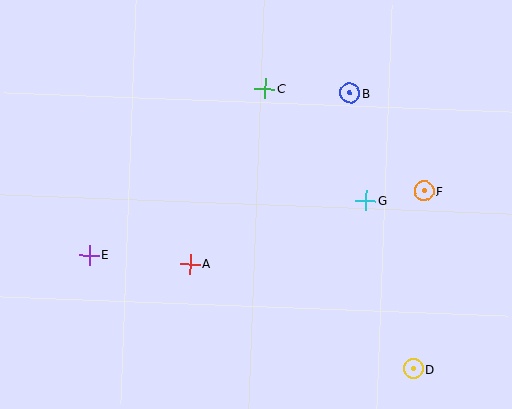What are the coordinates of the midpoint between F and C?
The midpoint between F and C is at (344, 140).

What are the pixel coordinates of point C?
Point C is at (265, 89).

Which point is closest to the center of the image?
Point A at (190, 264) is closest to the center.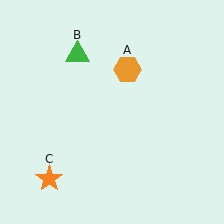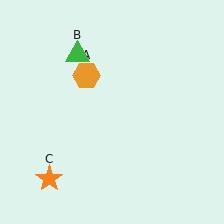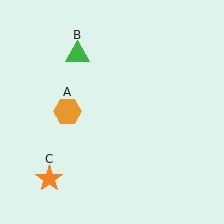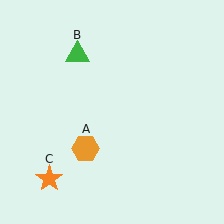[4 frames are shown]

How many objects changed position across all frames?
1 object changed position: orange hexagon (object A).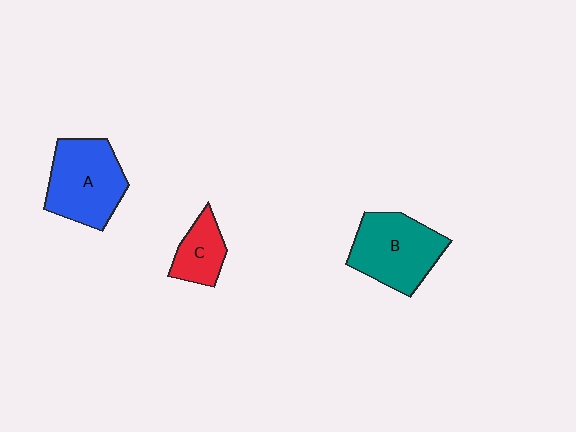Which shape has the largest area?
Shape A (blue).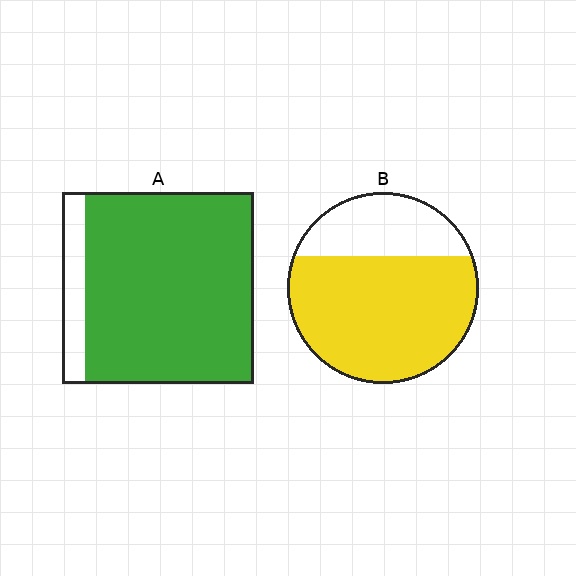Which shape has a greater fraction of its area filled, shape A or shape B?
Shape A.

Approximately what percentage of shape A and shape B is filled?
A is approximately 90% and B is approximately 70%.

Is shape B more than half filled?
Yes.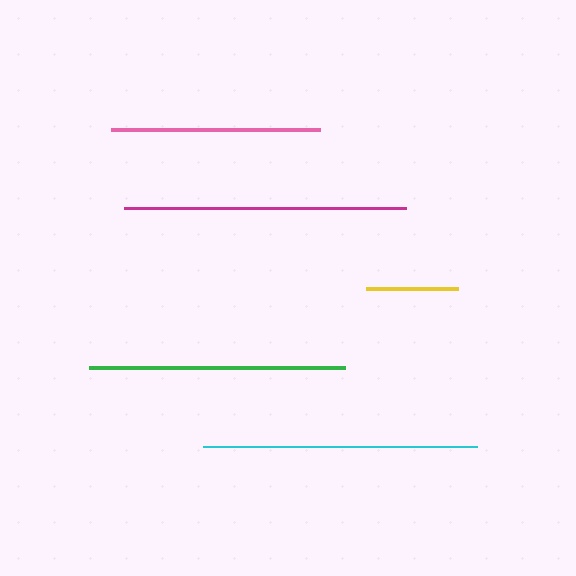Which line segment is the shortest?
The yellow line is the shortest at approximately 92 pixels.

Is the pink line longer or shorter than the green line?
The green line is longer than the pink line.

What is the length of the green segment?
The green segment is approximately 256 pixels long.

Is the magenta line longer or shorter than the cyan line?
The magenta line is longer than the cyan line.